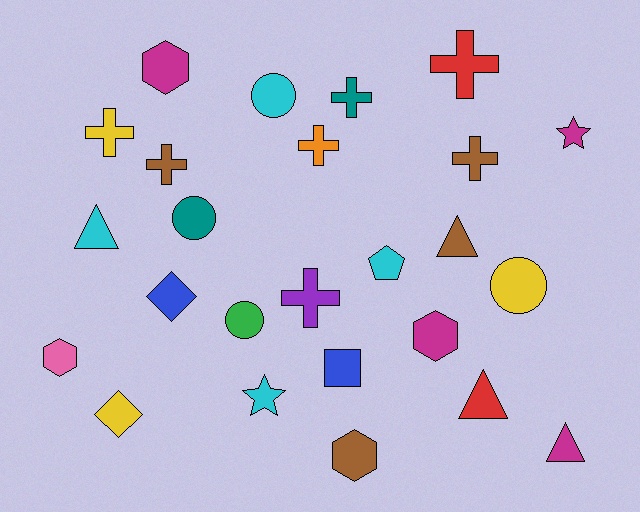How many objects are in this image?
There are 25 objects.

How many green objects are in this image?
There is 1 green object.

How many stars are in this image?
There are 2 stars.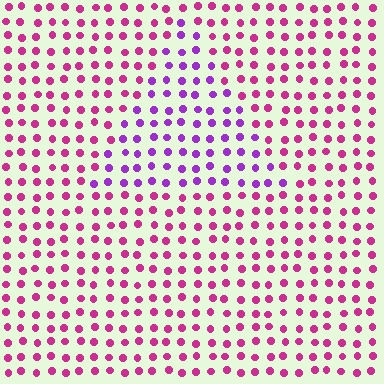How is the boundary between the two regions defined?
The boundary is defined purely by a slight shift in hue (about 39 degrees). Spacing, size, and orientation are identical on both sides.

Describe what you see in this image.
The image is filled with small magenta elements in a uniform arrangement. A triangle-shaped region is visible where the elements are tinted to a slightly different hue, forming a subtle color boundary.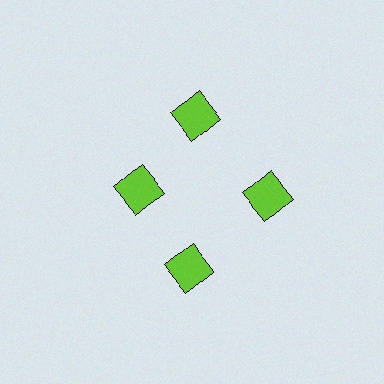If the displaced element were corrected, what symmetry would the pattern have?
It would have 4-fold rotational symmetry — the pattern would map onto itself every 90 degrees.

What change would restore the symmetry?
The symmetry would be restored by moving it outward, back onto the ring so that all 4 squares sit at equal angles and equal distance from the center.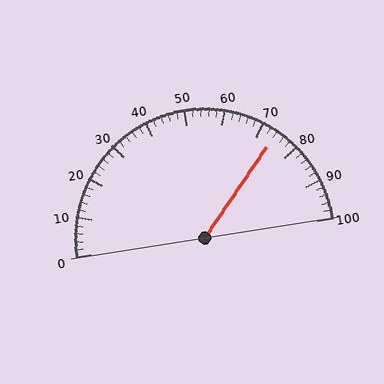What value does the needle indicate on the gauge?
The needle indicates approximately 74.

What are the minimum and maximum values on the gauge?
The gauge ranges from 0 to 100.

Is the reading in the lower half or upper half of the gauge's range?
The reading is in the upper half of the range (0 to 100).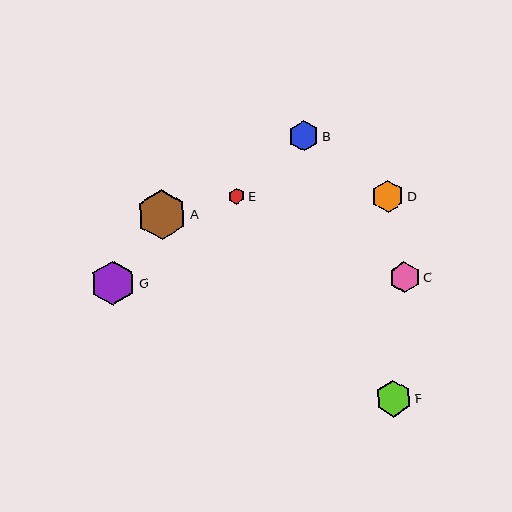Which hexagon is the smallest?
Hexagon E is the smallest with a size of approximately 16 pixels.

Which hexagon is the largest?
Hexagon A is the largest with a size of approximately 50 pixels.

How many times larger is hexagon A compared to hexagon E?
Hexagon A is approximately 3.0 times the size of hexagon E.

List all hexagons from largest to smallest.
From largest to smallest: A, G, F, D, C, B, E.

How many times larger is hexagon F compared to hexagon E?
Hexagon F is approximately 2.2 times the size of hexagon E.